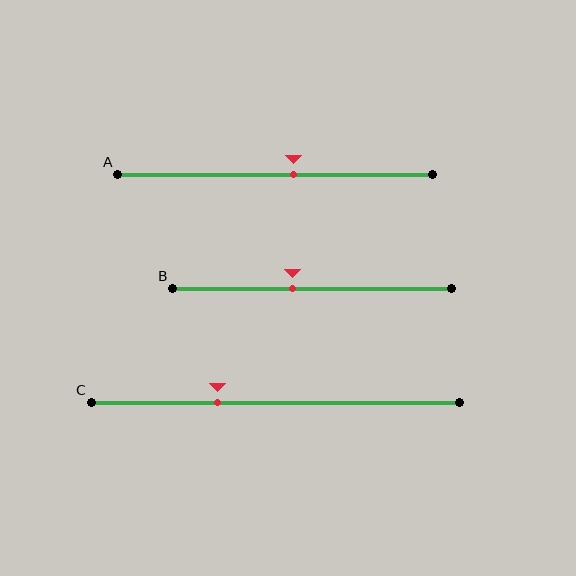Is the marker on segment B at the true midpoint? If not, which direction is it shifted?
No, the marker on segment B is shifted to the left by about 7% of the segment length.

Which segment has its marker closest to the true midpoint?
Segment A has its marker closest to the true midpoint.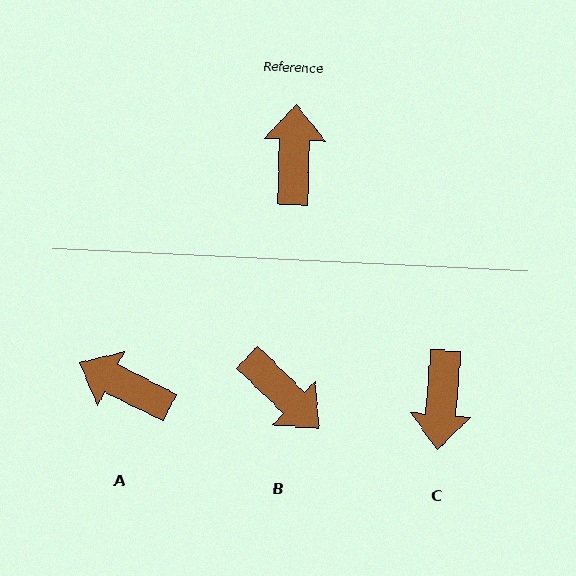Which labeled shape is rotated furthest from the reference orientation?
C, about 178 degrees away.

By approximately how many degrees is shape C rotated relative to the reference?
Approximately 178 degrees counter-clockwise.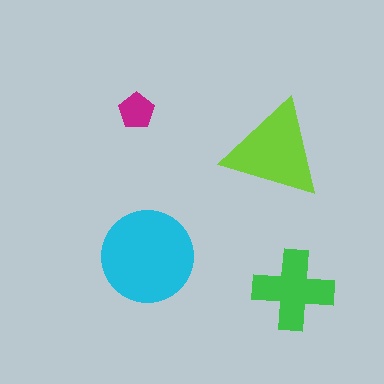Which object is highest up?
The magenta pentagon is topmost.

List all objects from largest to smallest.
The cyan circle, the lime triangle, the green cross, the magenta pentagon.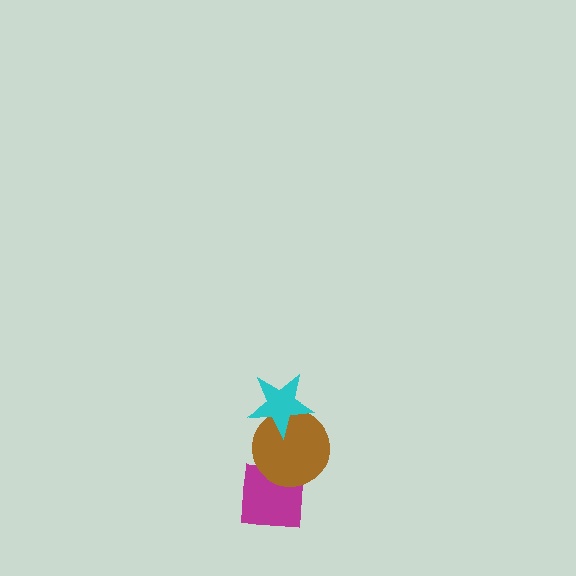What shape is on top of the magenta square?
The brown circle is on top of the magenta square.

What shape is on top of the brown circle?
The cyan star is on top of the brown circle.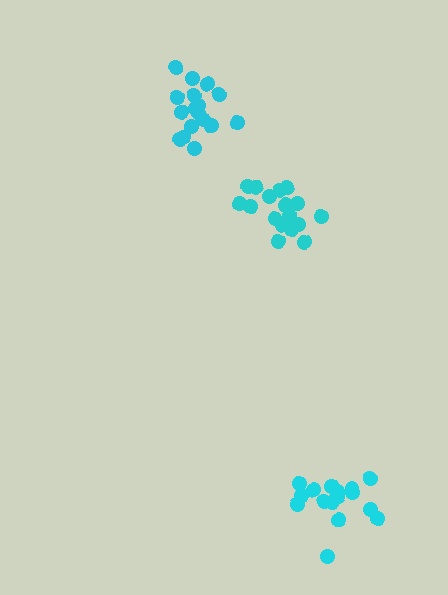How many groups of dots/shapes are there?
There are 3 groups.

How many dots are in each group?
Group 1: 16 dots, Group 2: 17 dots, Group 3: 17 dots (50 total).